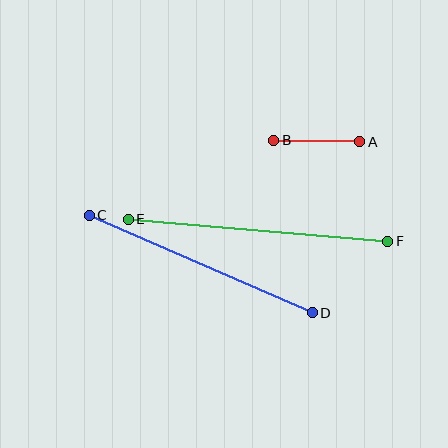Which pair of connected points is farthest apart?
Points E and F are farthest apart.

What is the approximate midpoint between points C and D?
The midpoint is at approximately (201, 264) pixels.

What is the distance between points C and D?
The distance is approximately 244 pixels.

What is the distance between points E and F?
The distance is approximately 260 pixels.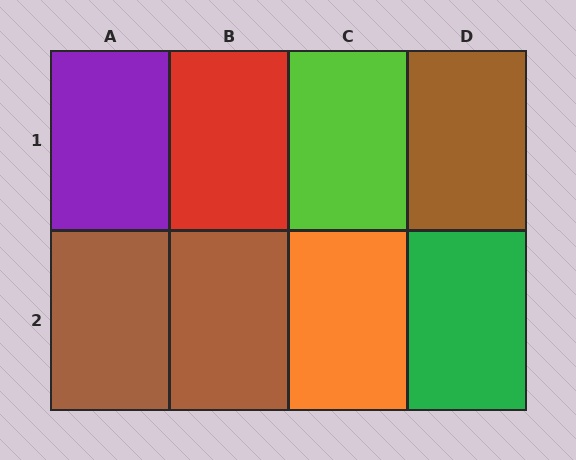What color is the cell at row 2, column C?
Orange.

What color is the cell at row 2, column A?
Brown.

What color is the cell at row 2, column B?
Brown.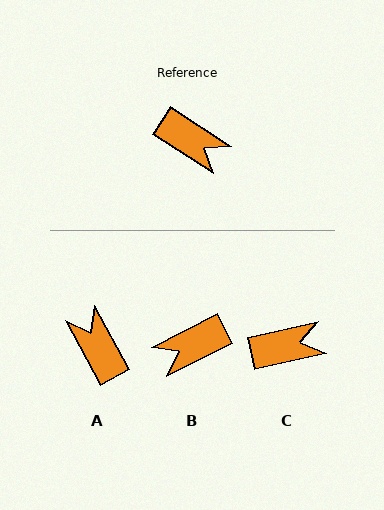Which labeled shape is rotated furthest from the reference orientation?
A, about 151 degrees away.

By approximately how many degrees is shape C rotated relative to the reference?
Approximately 45 degrees counter-clockwise.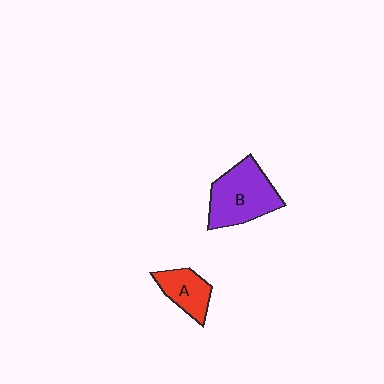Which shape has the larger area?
Shape B (purple).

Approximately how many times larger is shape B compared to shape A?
Approximately 1.8 times.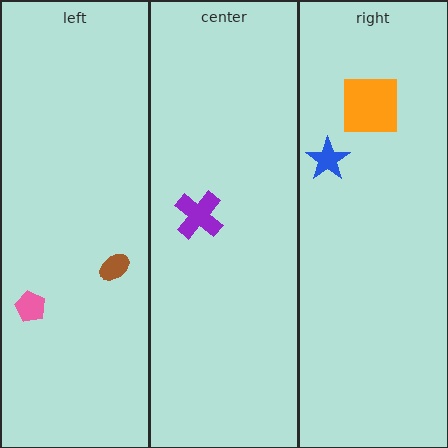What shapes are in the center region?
The purple cross.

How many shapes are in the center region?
1.